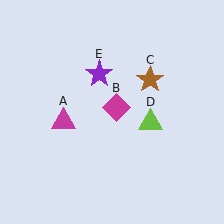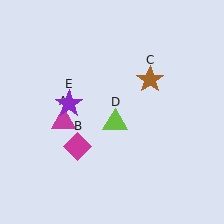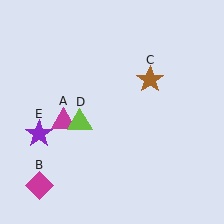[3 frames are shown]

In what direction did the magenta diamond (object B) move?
The magenta diamond (object B) moved down and to the left.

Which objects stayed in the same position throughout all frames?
Magenta triangle (object A) and brown star (object C) remained stationary.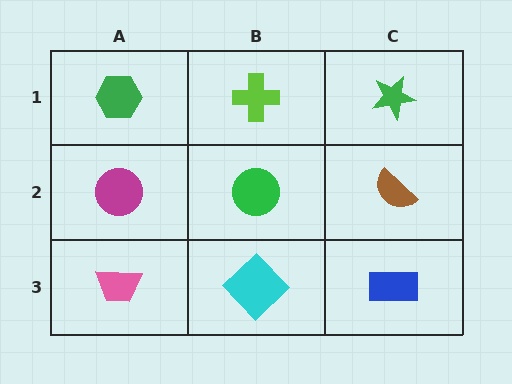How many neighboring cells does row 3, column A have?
2.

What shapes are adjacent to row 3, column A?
A magenta circle (row 2, column A), a cyan diamond (row 3, column B).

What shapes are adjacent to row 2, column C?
A green star (row 1, column C), a blue rectangle (row 3, column C), a green circle (row 2, column B).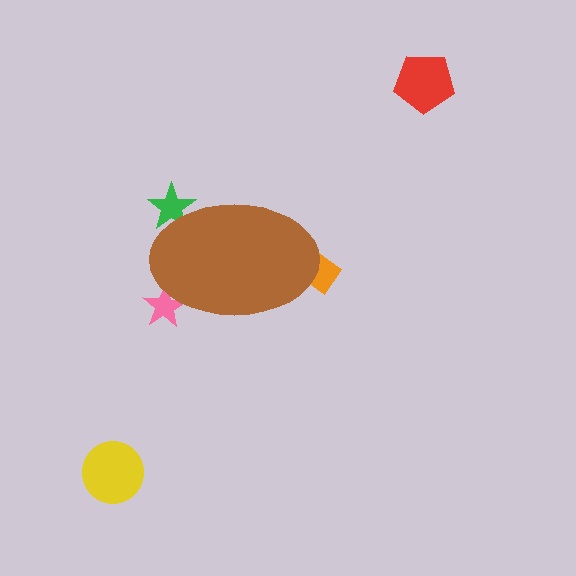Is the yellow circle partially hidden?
No, the yellow circle is fully visible.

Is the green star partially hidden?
Yes, the green star is partially hidden behind the brown ellipse.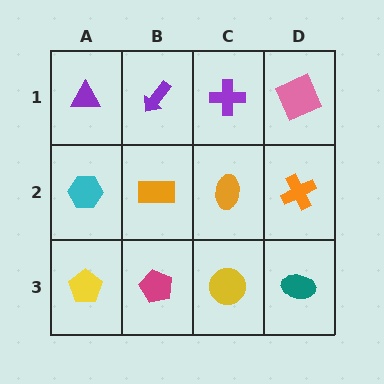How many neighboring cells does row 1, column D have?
2.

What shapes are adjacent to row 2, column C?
A purple cross (row 1, column C), a yellow circle (row 3, column C), an orange rectangle (row 2, column B), an orange cross (row 2, column D).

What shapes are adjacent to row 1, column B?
An orange rectangle (row 2, column B), a purple triangle (row 1, column A), a purple cross (row 1, column C).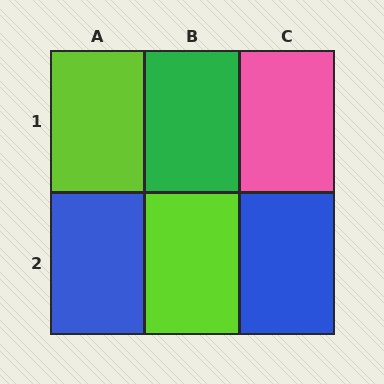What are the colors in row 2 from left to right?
Blue, lime, blue.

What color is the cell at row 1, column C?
Pink.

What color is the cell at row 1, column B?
Green.